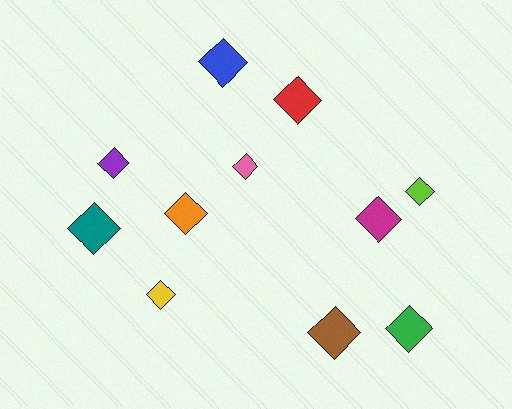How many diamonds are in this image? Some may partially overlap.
There are 11 diamonds.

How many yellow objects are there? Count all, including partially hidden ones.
There is 1 yellow object.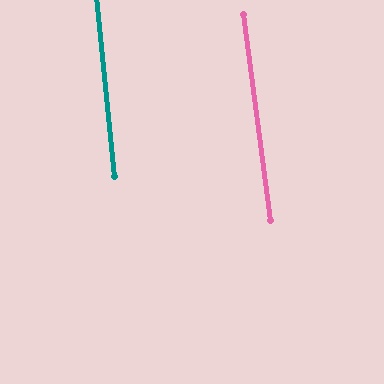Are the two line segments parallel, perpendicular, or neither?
Parallel — their directions differ by only 1.5°.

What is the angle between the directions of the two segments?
Approximately 2 degrees.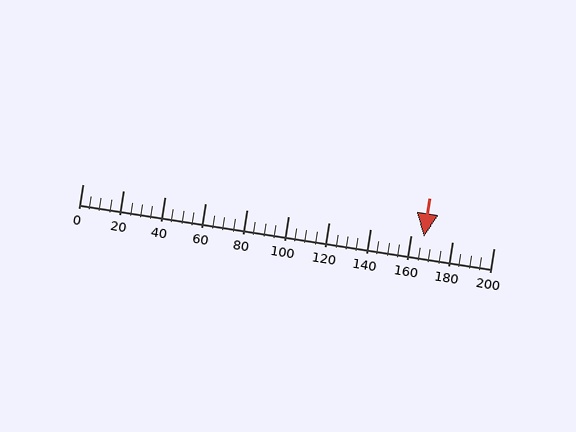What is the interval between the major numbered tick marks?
The major tick marks are spaced 20 units apart.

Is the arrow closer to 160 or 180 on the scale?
The arrow is closer to 160.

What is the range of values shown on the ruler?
The ruler shows values from 0 to 200.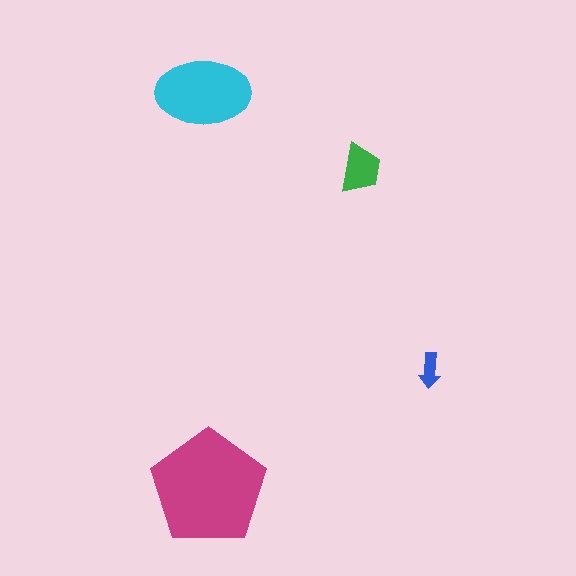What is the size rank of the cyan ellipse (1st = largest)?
2nd.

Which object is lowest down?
The magenta pentagon is bottommost.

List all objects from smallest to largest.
The blue arrow, the green trapezoid, the cyan ellipse, the magenta pentagon.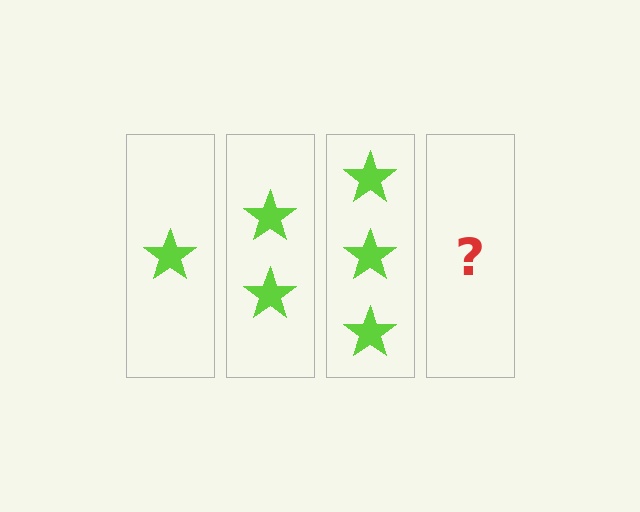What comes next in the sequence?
The next element should be 4 stars.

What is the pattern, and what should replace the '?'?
The pattern is that each step adds one more star. The '?' should be 4 stars.